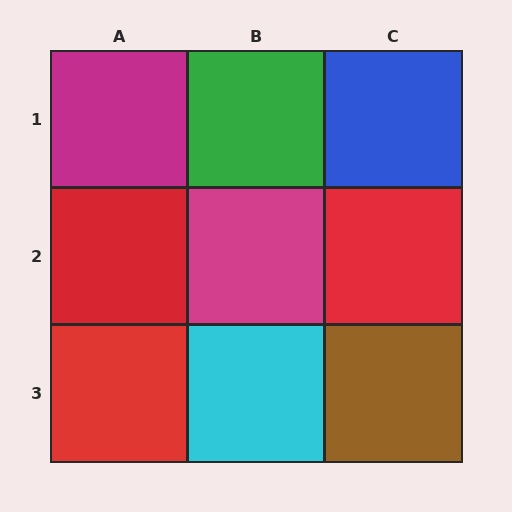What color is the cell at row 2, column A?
Red.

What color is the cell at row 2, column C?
Red.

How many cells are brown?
1 cell is brown.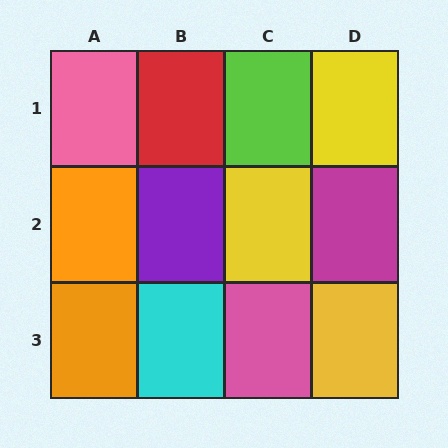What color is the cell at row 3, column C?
Pink.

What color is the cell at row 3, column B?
Cyan.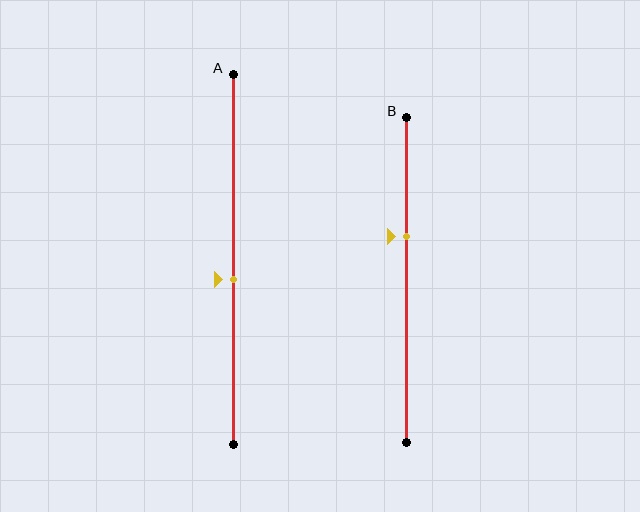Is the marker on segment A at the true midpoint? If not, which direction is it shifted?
No, the marker on segment A is shifted downward by about 5% of the segment length.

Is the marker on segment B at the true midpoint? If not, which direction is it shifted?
No, the marker on segment B is shifted upward by about 13% of the segment length.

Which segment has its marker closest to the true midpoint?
Segment A has its marker closest to the true midpoint.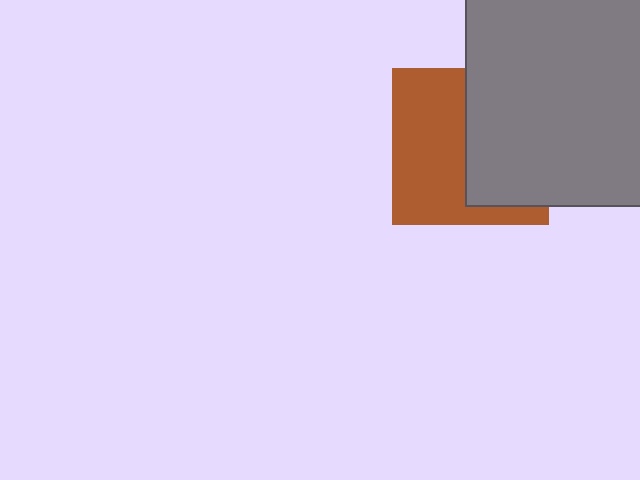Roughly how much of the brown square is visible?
About half of it is visible (roughly 53%).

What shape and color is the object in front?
The object in front is a gray square.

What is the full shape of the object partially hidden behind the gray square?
The partially hidden object is a brown square.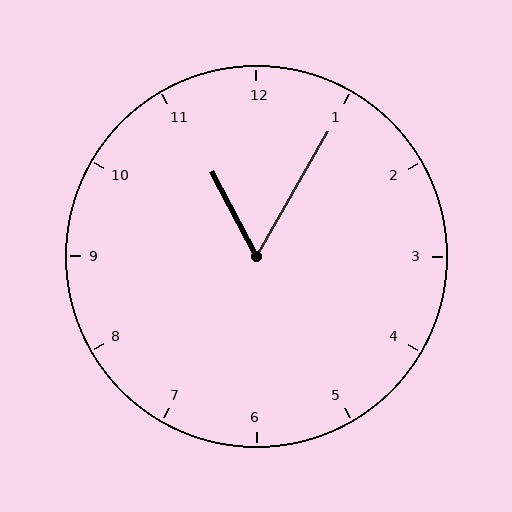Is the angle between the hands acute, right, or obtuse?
It is acute.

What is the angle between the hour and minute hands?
Approximately 58 degrees.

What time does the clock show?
11:05.